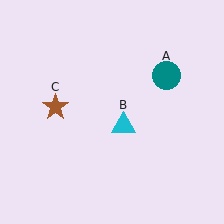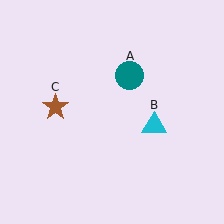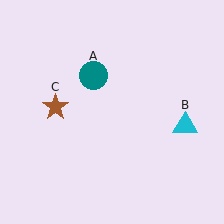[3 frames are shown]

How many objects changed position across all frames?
2 objects changed position: teal circle (object A), cyan triangle (object B).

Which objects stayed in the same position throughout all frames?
Brown star (object C) remained stationary.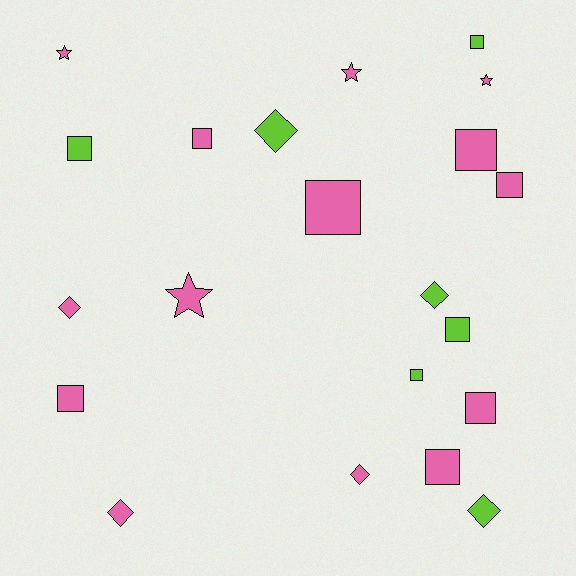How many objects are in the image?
There are 21 objects.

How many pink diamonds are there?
There are 3 pink diamonds.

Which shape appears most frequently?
Square, with 11 objects.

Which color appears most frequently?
Pink, with 14 objects.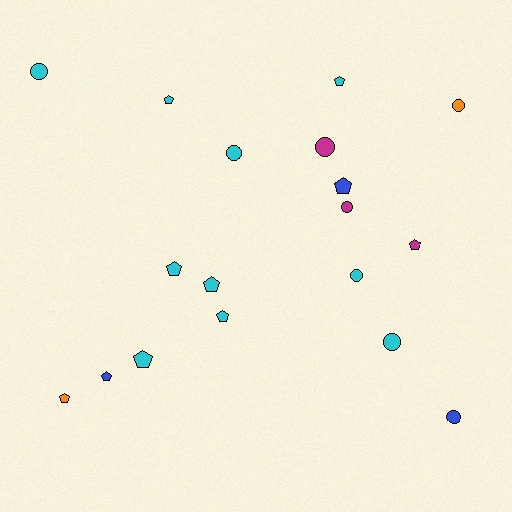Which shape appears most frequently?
Pentagon, with 10 objects.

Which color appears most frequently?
Cyan, with 10 objects.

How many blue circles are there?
There is 1 blue circle.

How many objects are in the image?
There are 18 objects.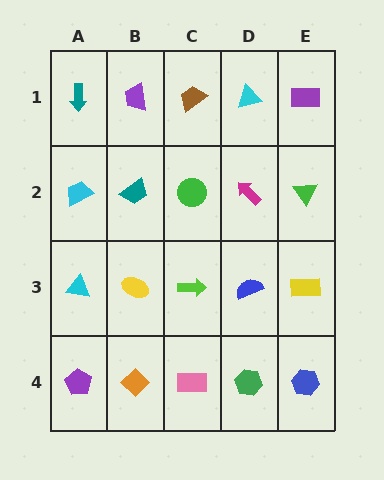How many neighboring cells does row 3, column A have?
3.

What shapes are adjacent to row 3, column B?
A teal trapezoid (row 2, column B), an orange diamond (row 4, column B), a cyan triangle (row 3, column A), a lime arrow (row 3, column C).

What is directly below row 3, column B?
An orange diamond.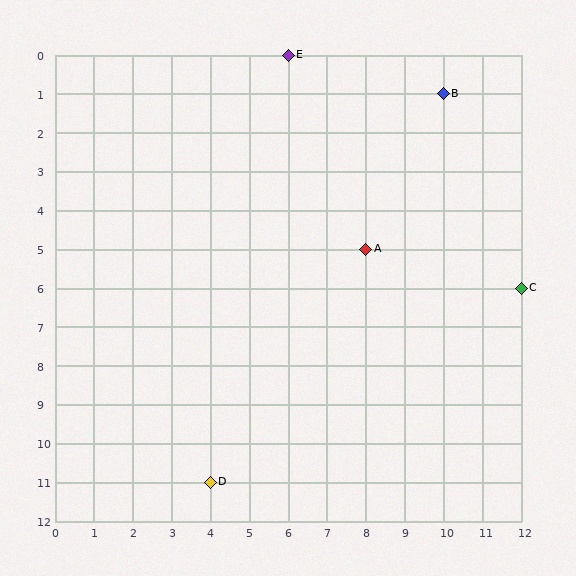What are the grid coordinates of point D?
Point D is at grid coordinates (4, 11).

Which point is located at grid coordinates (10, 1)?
Point B is at (10, 1).